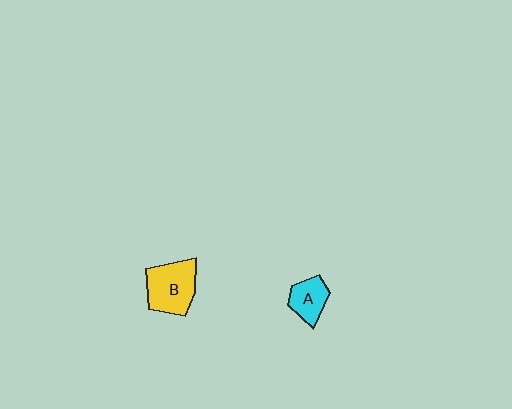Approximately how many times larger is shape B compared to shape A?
Approximately 1.7 times.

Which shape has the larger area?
Shape B (yellow).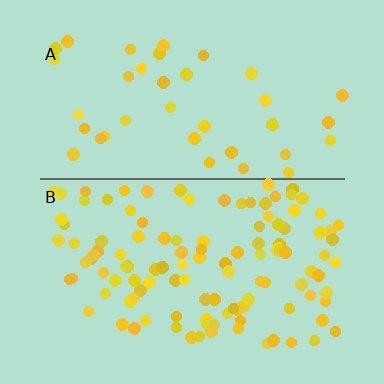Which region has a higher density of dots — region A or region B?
B (the bottom).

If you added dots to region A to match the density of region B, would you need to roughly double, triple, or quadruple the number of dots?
Approximately triple.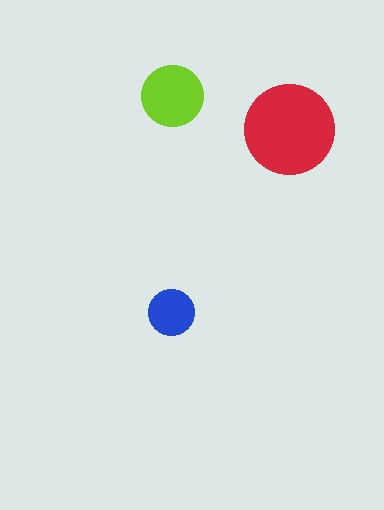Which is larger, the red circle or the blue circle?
The red one.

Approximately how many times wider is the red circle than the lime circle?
About 1.5 times wider.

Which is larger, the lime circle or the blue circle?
The lime one.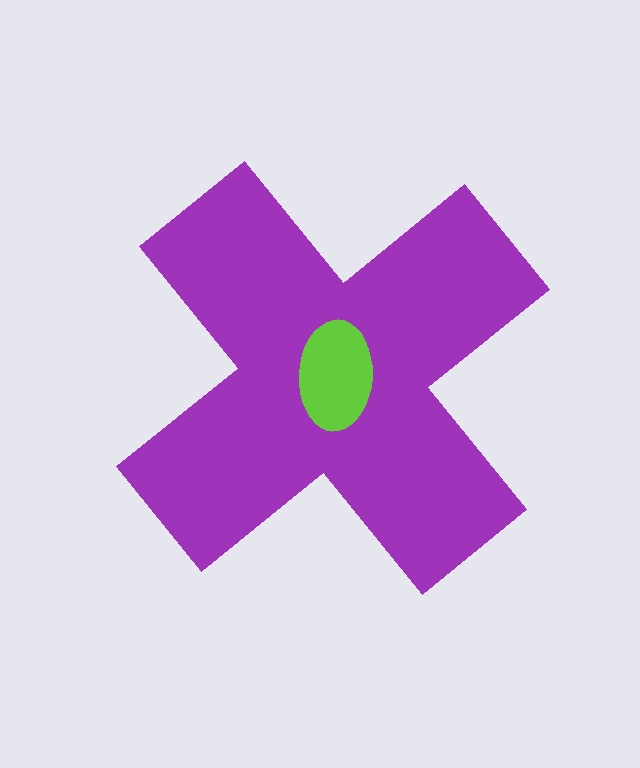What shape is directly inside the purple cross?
The lime ellipse.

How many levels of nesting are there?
2.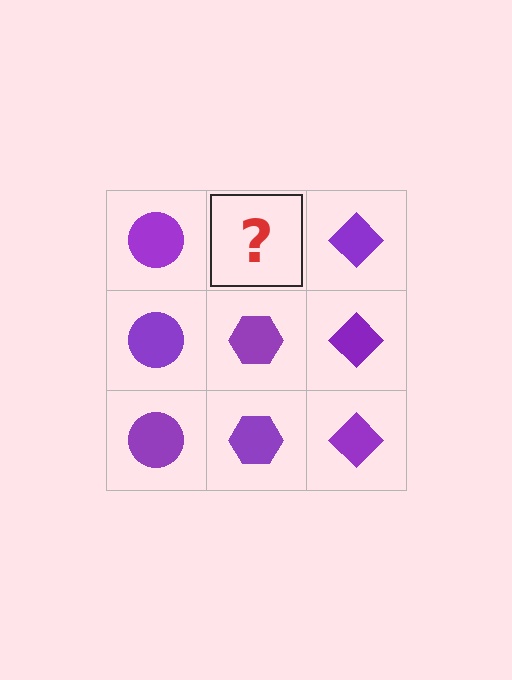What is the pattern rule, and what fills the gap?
The rule is that each column has a consistent shape. The gap should be filled with a purple hexagon.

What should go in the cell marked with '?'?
The missing cell should contain a purple hexagon.